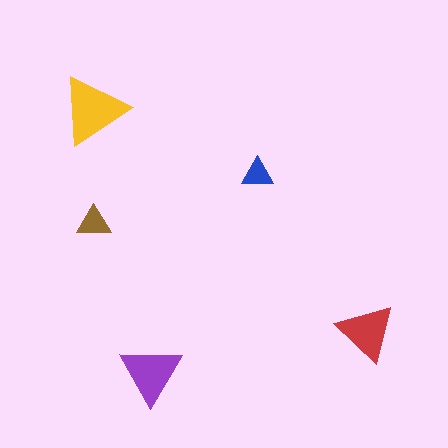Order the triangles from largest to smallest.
the yellow one, the purple one, the red one, the brown one, the blue one.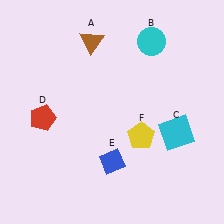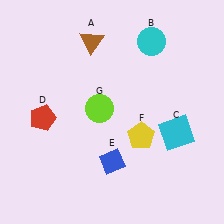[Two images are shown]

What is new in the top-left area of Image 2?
A lime circle (G) was added in the top-left area of Image 2.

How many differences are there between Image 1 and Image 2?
There is 1 difference between the two images.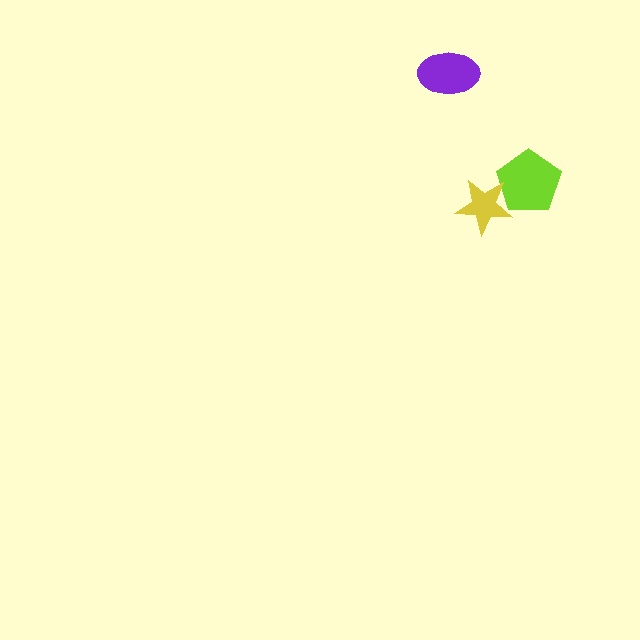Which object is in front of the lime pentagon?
The yellow star is in front of the lime pentagon.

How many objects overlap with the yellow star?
1 object overlaps with the yellow star.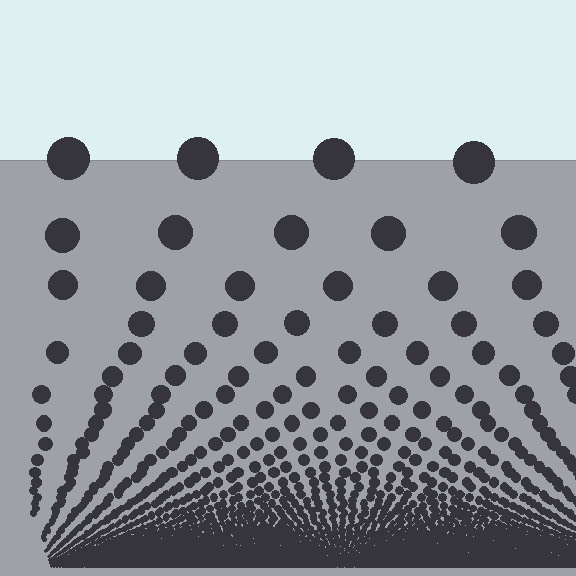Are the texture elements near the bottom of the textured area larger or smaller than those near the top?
Smaller. The gradient is inverted — elements near the bottom are smaller and denser.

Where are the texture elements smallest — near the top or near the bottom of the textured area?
Near the bottom.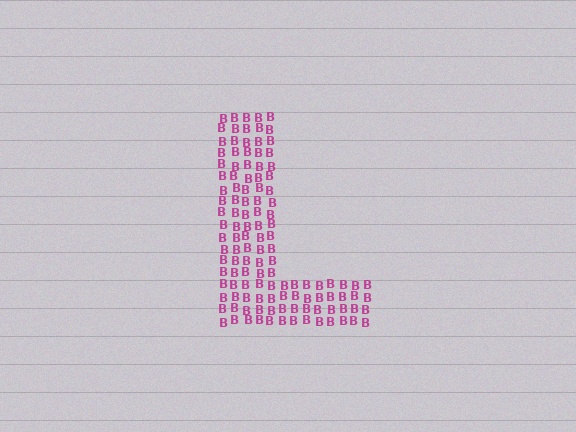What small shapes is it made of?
It is made of small letter B's.